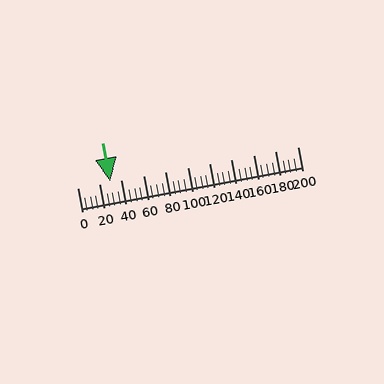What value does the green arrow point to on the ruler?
The green arrow points to approximately 30.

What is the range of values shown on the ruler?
The ruler shows values from 0 to 200.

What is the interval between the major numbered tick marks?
The major tick marks are spaced 20 units apart.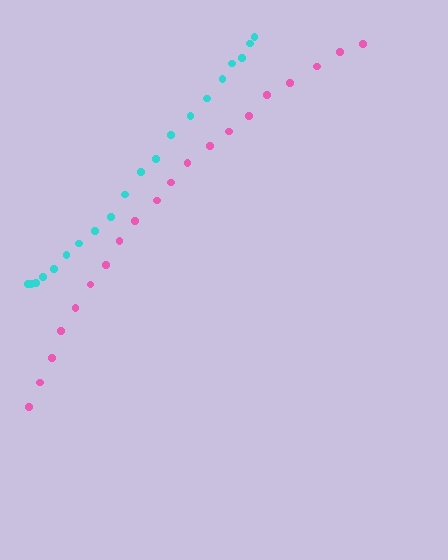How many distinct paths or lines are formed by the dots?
There are 2 distinct paths.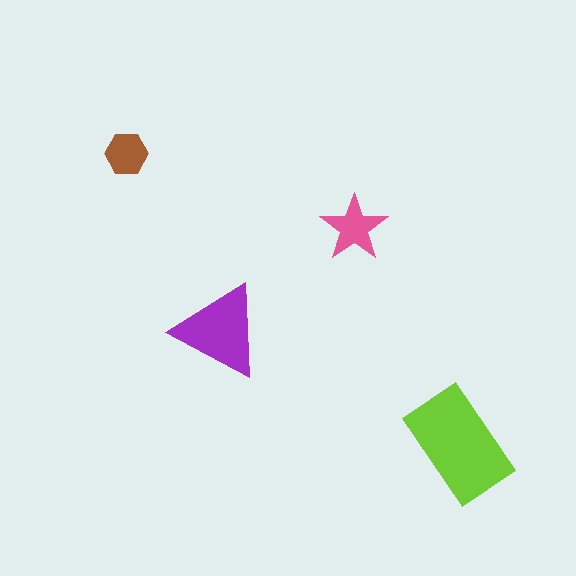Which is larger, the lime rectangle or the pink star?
The lime rectangle.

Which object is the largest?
The lime rectangle.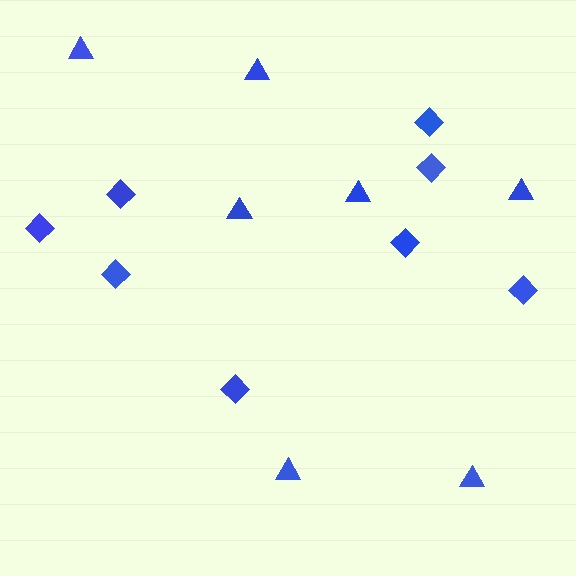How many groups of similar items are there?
There are 2 groups: one group of diamonds (8) and one group of triangles (7).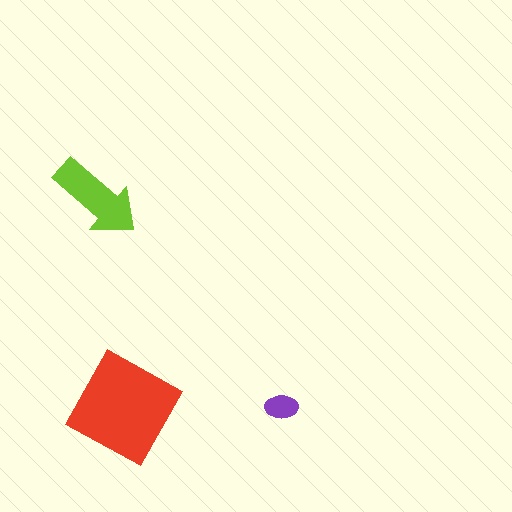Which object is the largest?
The red square.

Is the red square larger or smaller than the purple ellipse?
Larger.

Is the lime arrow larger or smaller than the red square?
Smaller.